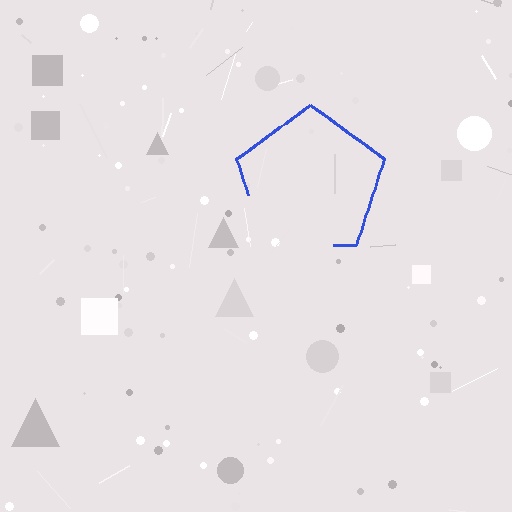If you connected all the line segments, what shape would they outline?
They would outline a pentagon.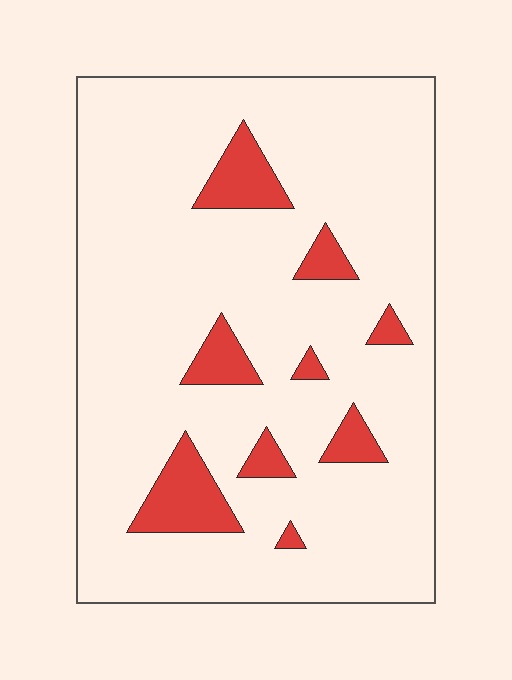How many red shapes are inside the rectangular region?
9.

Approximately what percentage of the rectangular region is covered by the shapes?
Approximately 10%.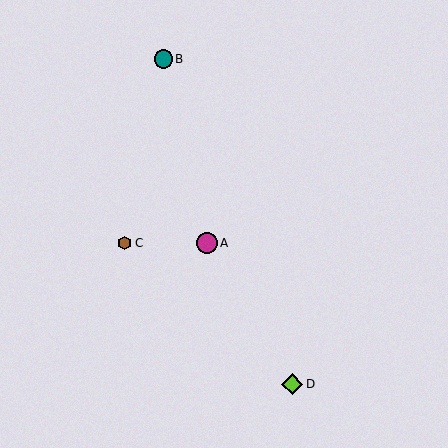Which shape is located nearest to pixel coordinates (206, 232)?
The magenta circle (labeled A) at (207, 243) is nearest to that location.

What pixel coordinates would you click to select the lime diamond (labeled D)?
Click at (292, 384) to select the lime diamond D.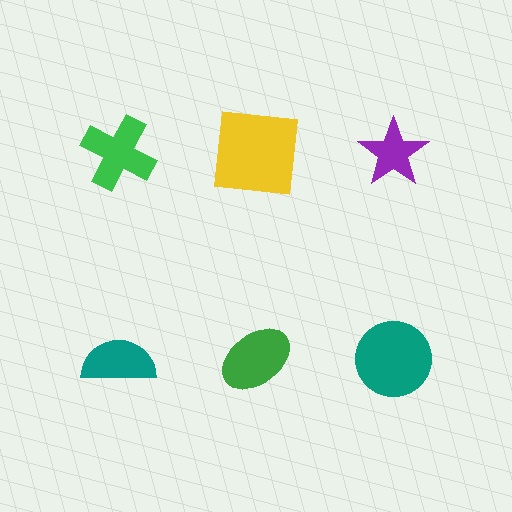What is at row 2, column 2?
A green ellipse.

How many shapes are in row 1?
3 shapes.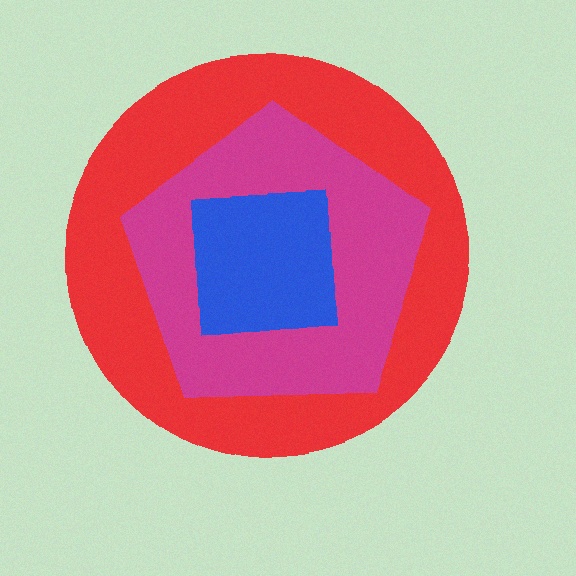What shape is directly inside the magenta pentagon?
The blue square.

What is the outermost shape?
The red circle.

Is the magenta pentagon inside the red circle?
Yes.